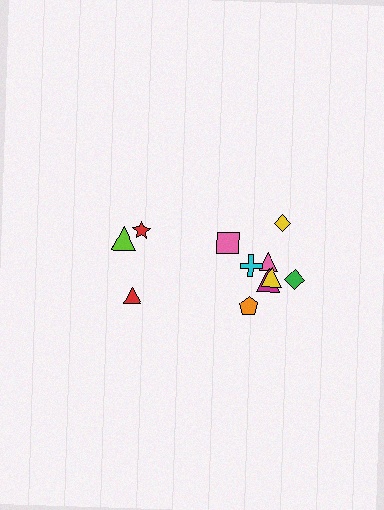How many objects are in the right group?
There are 8 objects.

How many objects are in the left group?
There are 3 objects.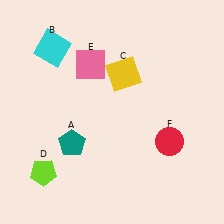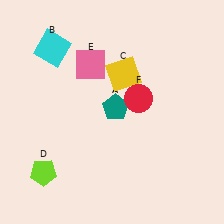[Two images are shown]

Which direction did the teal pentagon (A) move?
The teal pentagon (A) moved right.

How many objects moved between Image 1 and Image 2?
2 objects moved between the two images.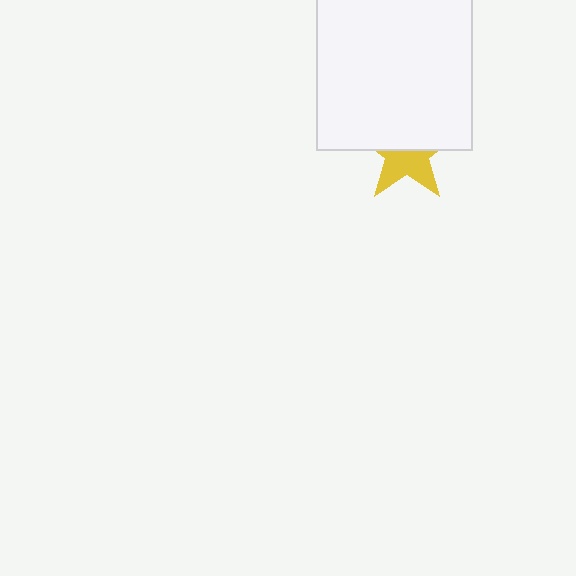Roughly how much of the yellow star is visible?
About half of it is visible (roughly 46%).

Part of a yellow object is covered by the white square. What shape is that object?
It is a star.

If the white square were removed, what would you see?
You would see the complete yellow star.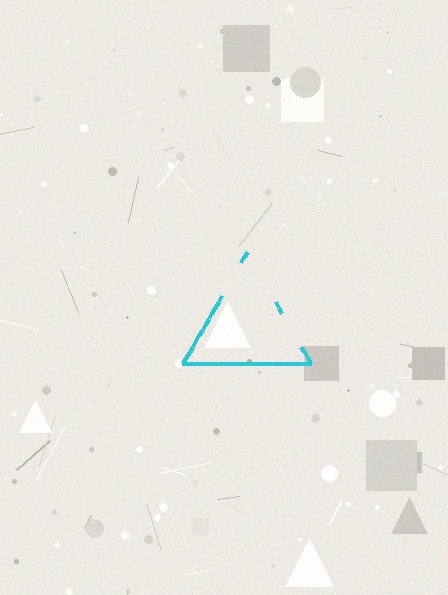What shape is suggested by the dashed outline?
The dashed outline suggests a triangle.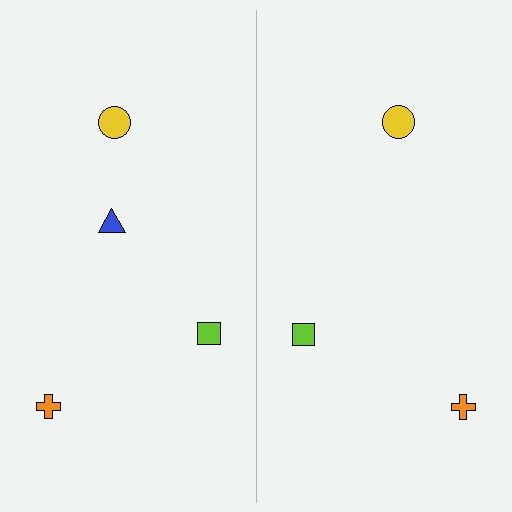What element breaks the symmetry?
A blue triangle is missing from the right side.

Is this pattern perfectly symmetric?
No, the pattern is not perfectly symmetric. A blue triangle is missing from the right side.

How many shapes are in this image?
There are 7 shapes in this image.